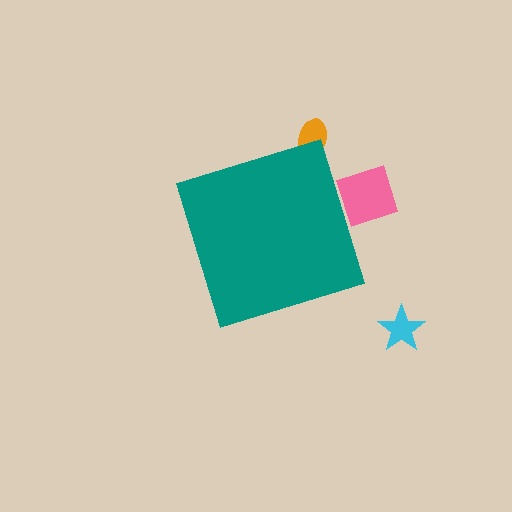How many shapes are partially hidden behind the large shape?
2 shapes are partially hidden.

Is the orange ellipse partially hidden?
Yes, the orange ellipse is partially hidden behind the teal diamond.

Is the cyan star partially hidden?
No, the cyan star is fully visible.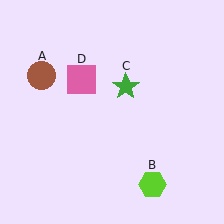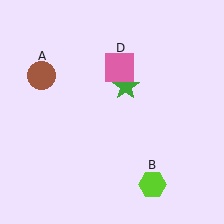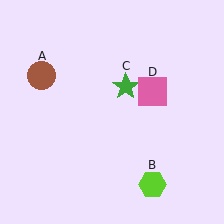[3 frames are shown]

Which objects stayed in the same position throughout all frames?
Brown circle (object A) and lime hexagon (object B) and green star (object C) remained stationary.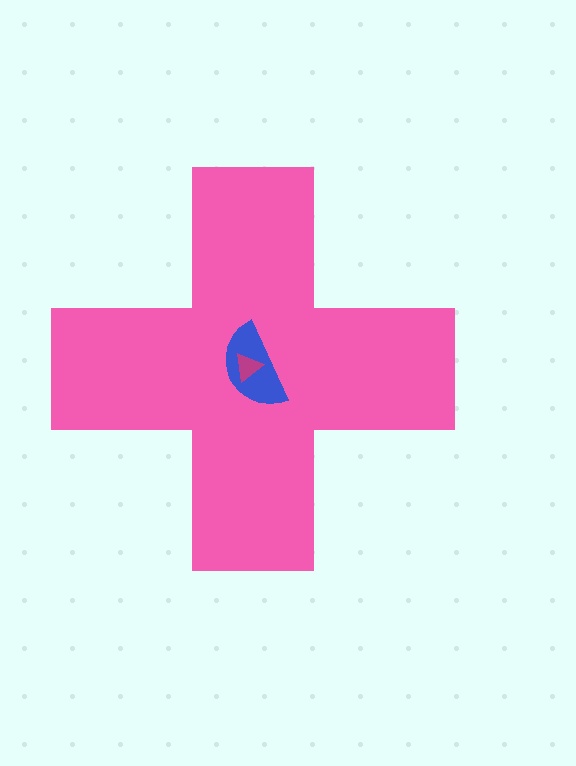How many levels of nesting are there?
3.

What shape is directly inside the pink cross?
The blue semicircle.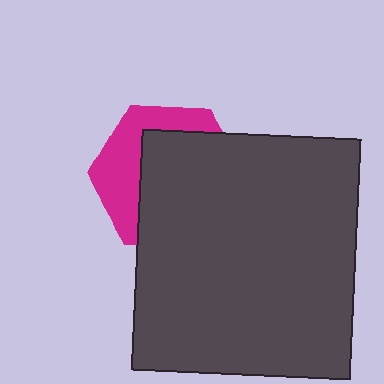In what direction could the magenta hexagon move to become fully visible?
The magenta hexagon could move toward the upper-left. That would shift it out from behind the dark gray rectangle entirely.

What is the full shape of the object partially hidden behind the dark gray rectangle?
The partially hidden object is a magenta hexagon.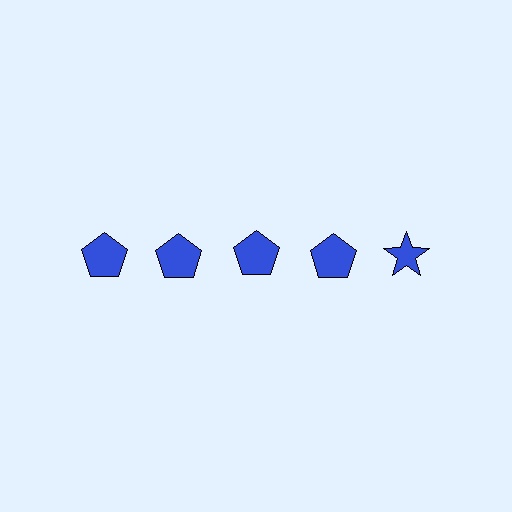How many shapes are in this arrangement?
There are 5 shapes arranged in a grid pattern.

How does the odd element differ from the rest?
It has a different shape: star instead of pentagon.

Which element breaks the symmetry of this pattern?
The blue star in the top row, rightmost column breaks the symmetry. All other shapes are blue pentagons.